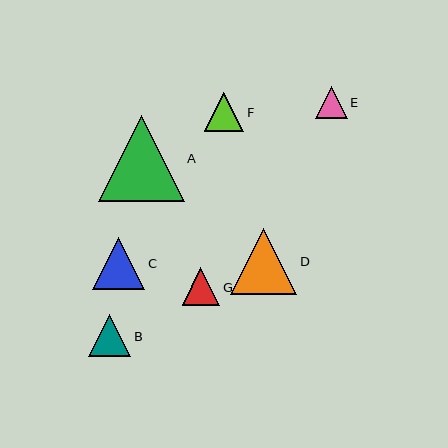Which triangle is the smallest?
Triangle E is the smallest with a size of approximately 31 pixels.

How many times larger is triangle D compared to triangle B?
Triangle D is approximately 1.6 times the size of triangle B.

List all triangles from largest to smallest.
From largest to smallest: A, D, C, B, F, G, E.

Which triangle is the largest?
Triangle A is the largest with a size of approximately 86 pixels.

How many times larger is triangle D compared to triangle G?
Triangle D is approximately 1.8 times the size of triangle G.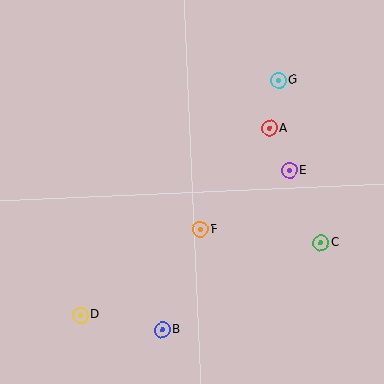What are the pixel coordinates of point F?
Point F is at (200, 229).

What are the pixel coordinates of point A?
Point A is at (270, 128).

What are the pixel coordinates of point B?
Point B is at (162, 330).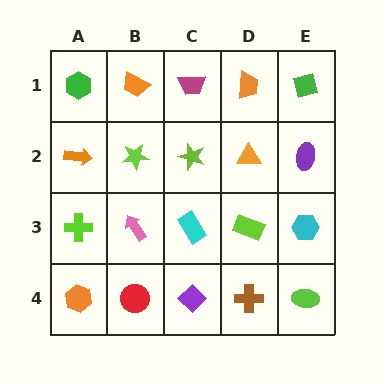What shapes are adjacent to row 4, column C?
A cyan rectangle (row 3, column C), a red circle (row 4, column B), a brown cross (row 4, column D).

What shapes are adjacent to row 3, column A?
An orange arrow (row 2, column A), an orange hexagon (row 4, column A), a pink arrow (row 3, column B).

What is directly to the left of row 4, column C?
A red circle.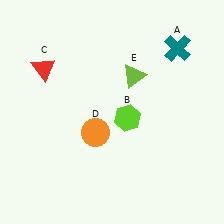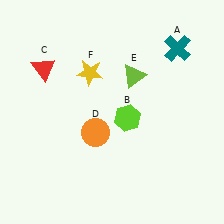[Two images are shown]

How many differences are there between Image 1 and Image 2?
There is 1 difference between the two images.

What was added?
A yellow star (F) was added in Image 2.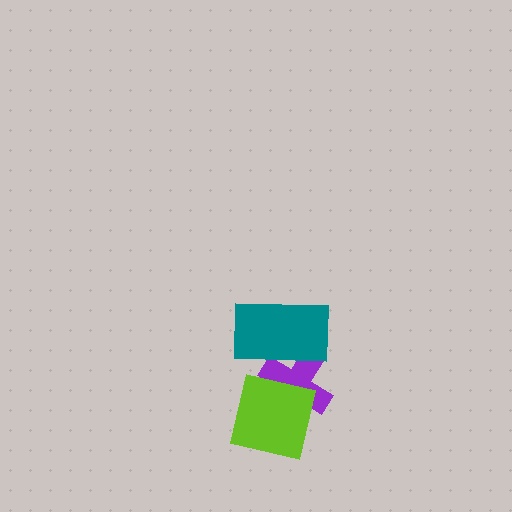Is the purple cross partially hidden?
Yes, it is partially covered by another shape.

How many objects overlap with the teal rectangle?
1 object overlaps with the teal rectangle.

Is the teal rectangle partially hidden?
No, no other shape covers it.